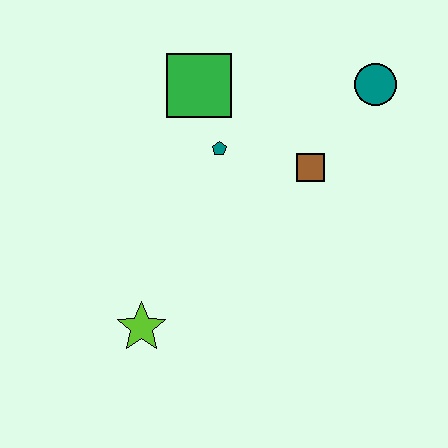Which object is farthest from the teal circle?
The lime star is farthest from the teal circle.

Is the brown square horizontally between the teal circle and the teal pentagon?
Yes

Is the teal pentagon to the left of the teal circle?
Yes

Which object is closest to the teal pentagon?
The green square is closest to the teal pentagon.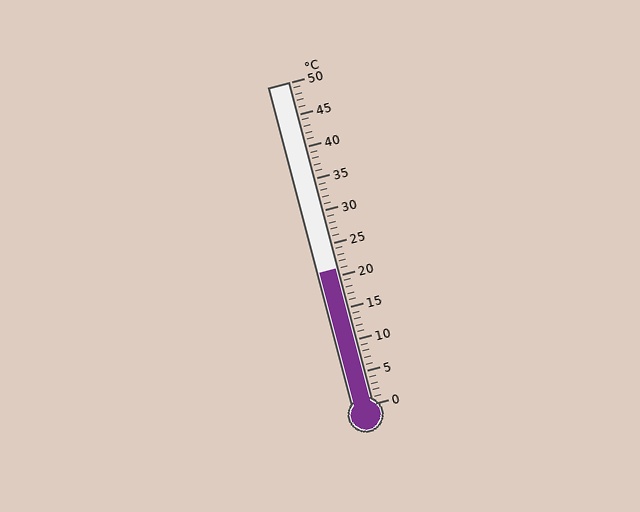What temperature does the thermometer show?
The thermometer shows approximately 21°C.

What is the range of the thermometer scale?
The thermometer scale ranges from 0°C to 50°C.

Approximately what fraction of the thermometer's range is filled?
The thermometer is filled to approximately 40% of its range.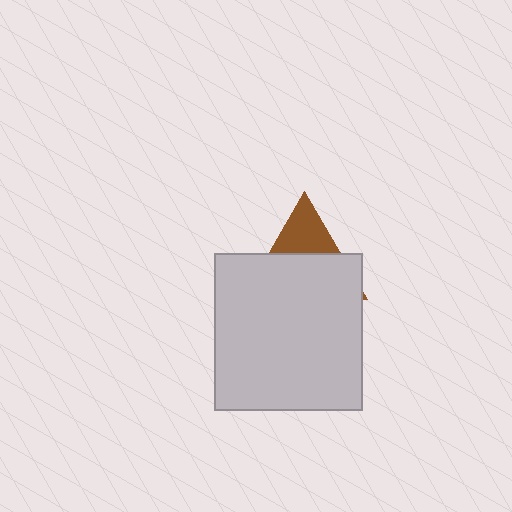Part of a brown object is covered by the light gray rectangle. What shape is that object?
It is a triangle.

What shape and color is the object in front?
The object in front is a light gray rectangle.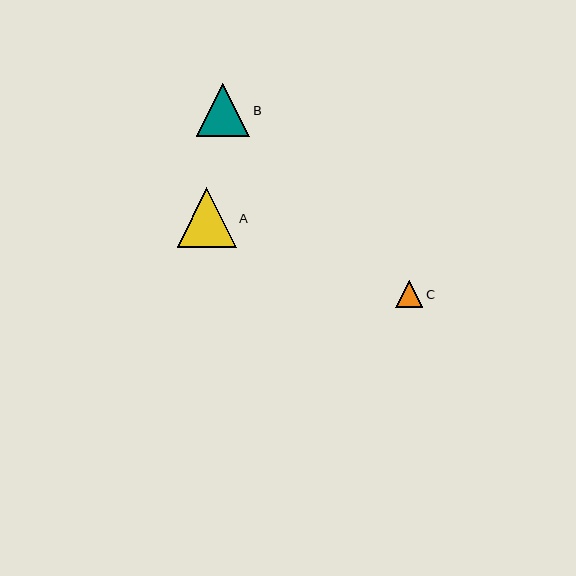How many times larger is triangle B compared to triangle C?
Triangle B is approximately 2.0 times the size of triangle C.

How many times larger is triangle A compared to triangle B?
Triangle A is approximately 1.1 times the size of triangle B.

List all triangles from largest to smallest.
From largest to smallest: A, B, C.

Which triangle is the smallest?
Triangle C is the smallest with a size of approximately 27 pixels.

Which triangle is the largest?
Triangle A is the largest with a size of approximately 59 pixels.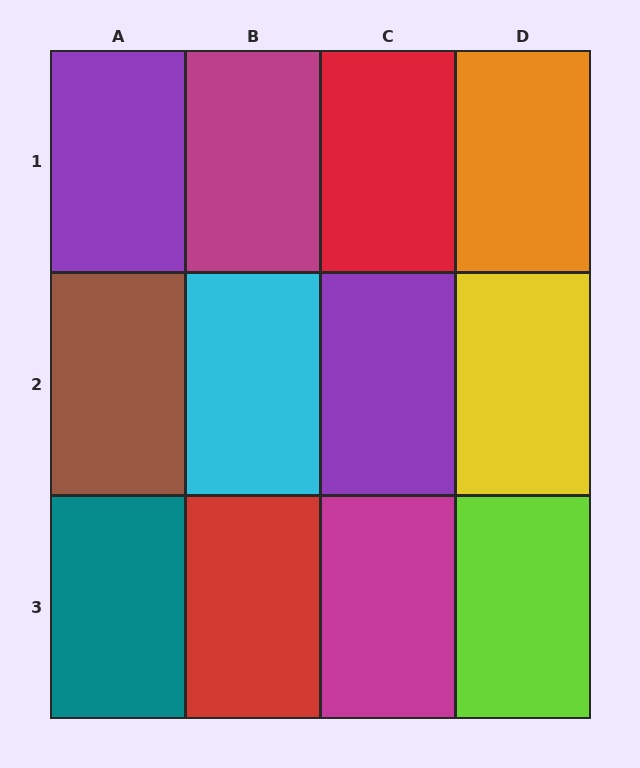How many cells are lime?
1 cell is lime.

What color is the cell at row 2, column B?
Cyan.